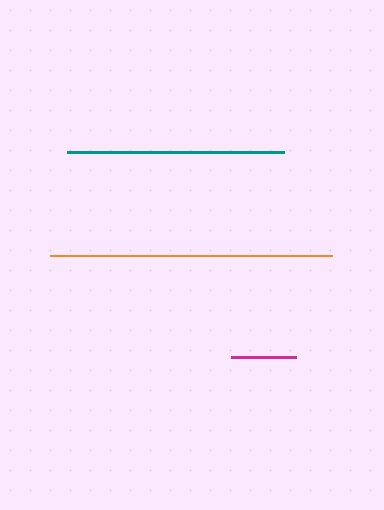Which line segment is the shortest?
The magenta line is the shortest at approximately 65 pixels.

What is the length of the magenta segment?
The magenta segment is approximately 65 pixels long.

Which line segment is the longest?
The orange line is the longest at approximately 282 pixels.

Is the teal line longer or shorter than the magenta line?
The teal line is longer than the magenta line.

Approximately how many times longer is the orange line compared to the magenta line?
The orange line is approximately 4.3 times the length of the magenta line.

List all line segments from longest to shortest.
From longest to shortest: orange, teal, magenta.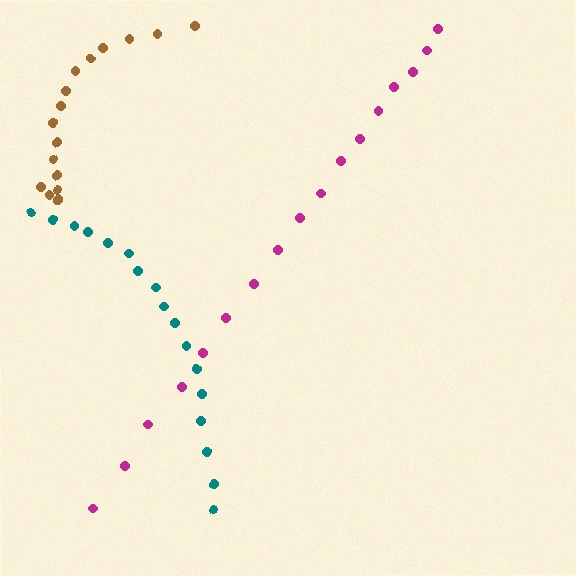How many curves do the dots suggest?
There are 3 distinct paths.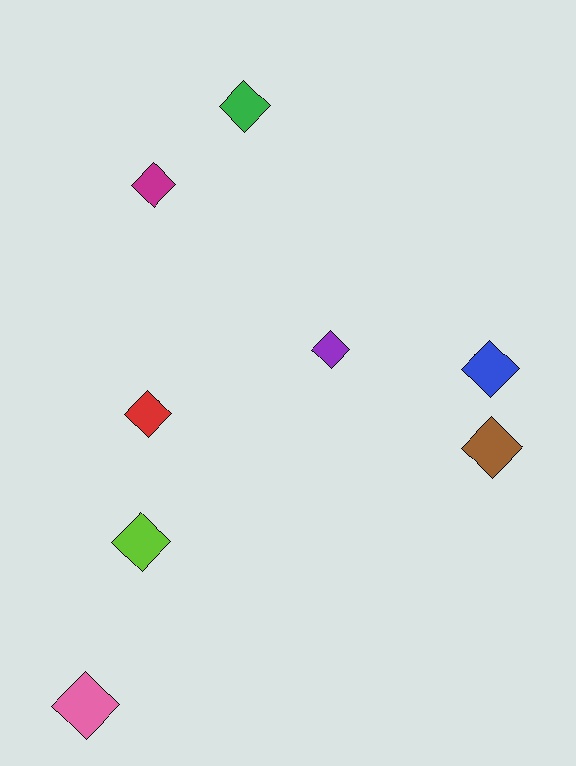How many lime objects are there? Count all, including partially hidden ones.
There is 1 lime object.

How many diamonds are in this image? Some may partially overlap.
There are 8 diamonds.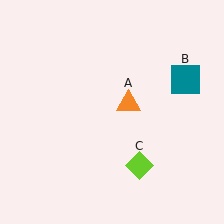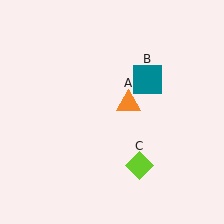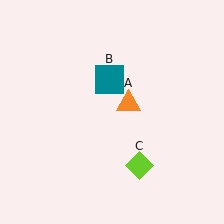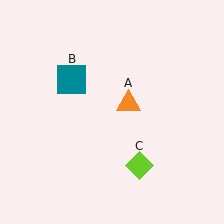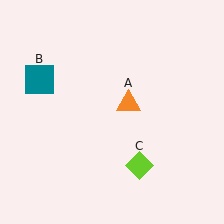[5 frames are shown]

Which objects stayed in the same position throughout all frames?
Orange triangle (object A) and lime diamond (object C) remained stationary.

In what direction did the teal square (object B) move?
The teal square (object B) moved left.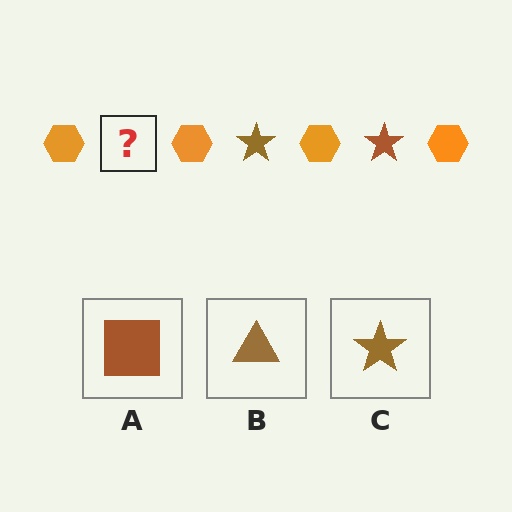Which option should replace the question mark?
Option C.